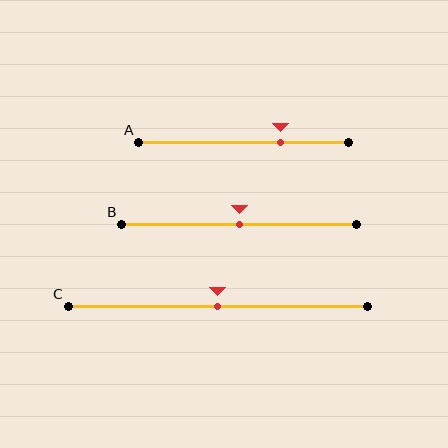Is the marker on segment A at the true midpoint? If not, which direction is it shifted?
No, the marker on segment A is shifted to the right by about 18% of the segment length.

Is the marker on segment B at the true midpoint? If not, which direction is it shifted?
Yes, the marker on segment B is at the true midpoint.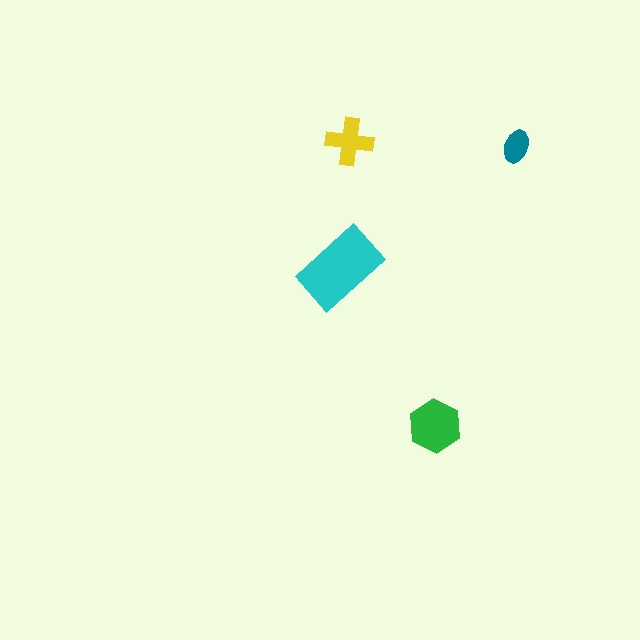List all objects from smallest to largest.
The teal ellipse, the yellow cross, the green hexagon, the cyan rectangle.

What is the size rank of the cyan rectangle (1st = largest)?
1st.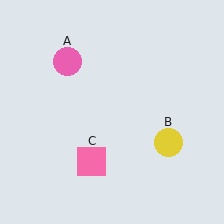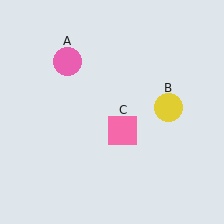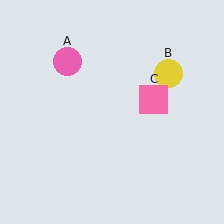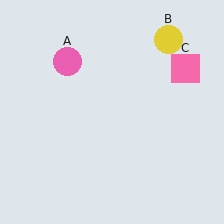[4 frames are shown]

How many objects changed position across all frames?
2 objects changed position: yellow circle (object B), pink square (object C).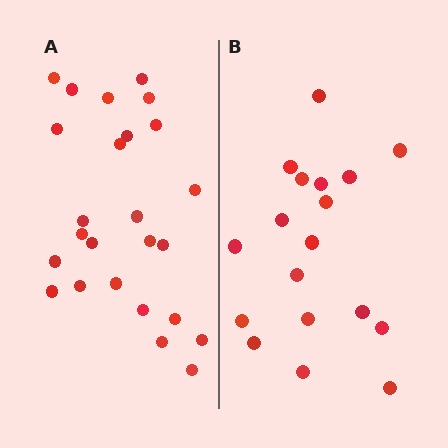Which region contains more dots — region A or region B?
Region A (the left region) has more dots.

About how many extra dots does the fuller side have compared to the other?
Region A has roughly 8 or so more dots than region B.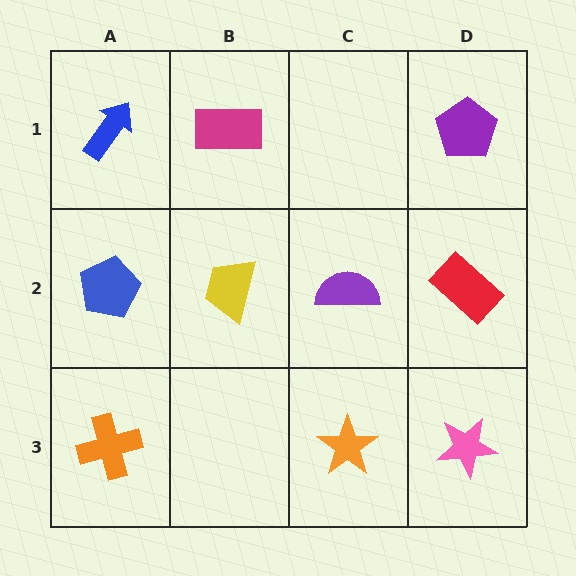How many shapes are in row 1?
3 shapes.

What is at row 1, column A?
A blue arrow.